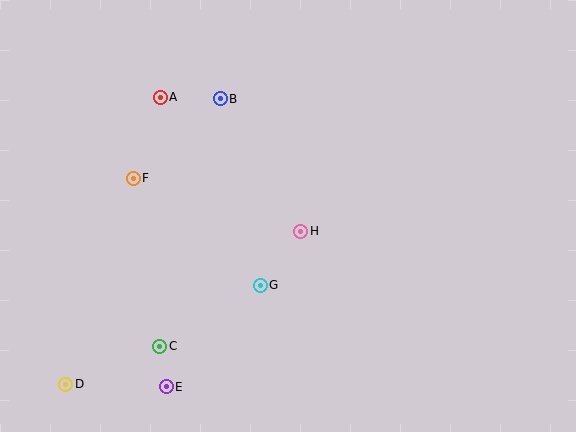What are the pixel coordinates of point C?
Point C is at (160, 346).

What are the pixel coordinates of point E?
Point E is at (166, 387).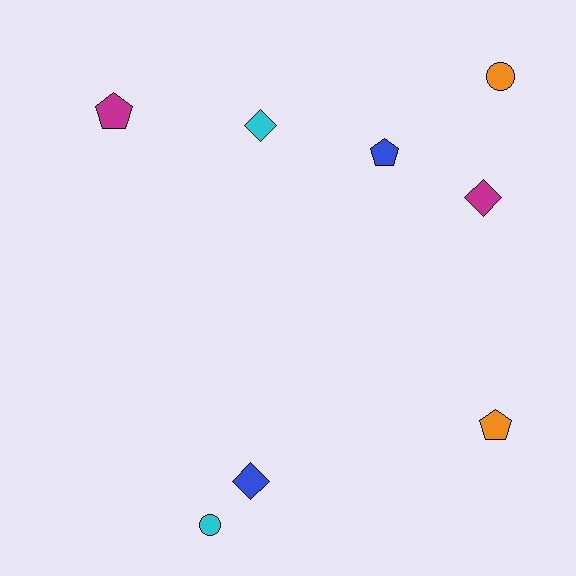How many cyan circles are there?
There is 1 cyan circle.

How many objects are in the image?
There are 8 objects.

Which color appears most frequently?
Orange, with 2 objects.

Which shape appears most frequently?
Pentagon, with 3 objects.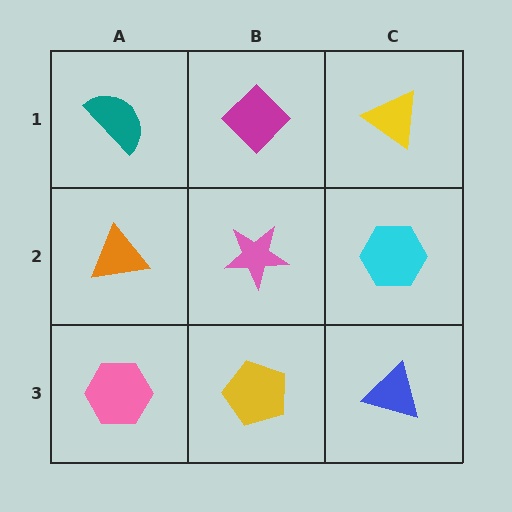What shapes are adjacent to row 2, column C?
A yellow triangle (row 1, column C), a blue triangle (row 3, column C), a pink star (row 2, column B).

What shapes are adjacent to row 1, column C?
A cyan hexagon (row 2, column C), a magenta diamond (row 1, column B).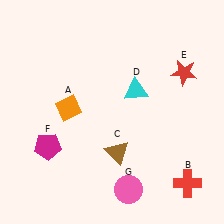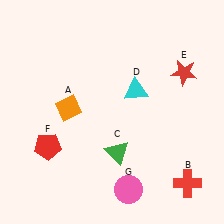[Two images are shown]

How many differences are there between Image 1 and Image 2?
There are 2 differences between the two images.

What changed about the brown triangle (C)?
In Image 1, C is brown. In Image 2, it changed to green.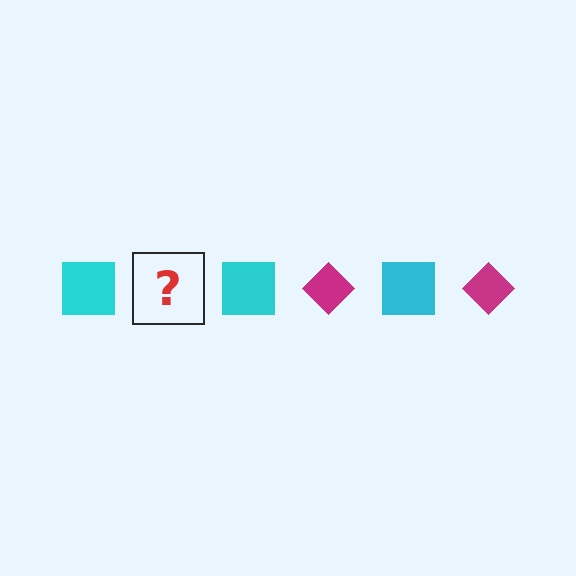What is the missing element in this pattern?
The missing element is a magenta diamond.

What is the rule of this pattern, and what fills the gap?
The rule is that the pattern alternates between cyan square and magenta diamond. The gap should be filled with a magenta diamond.